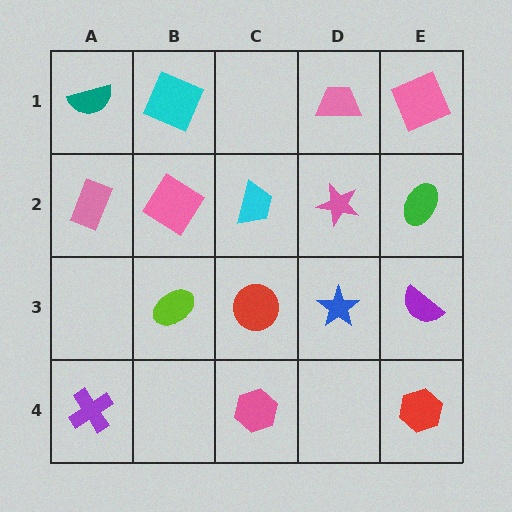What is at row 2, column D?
A pink star.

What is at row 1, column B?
A cyan square.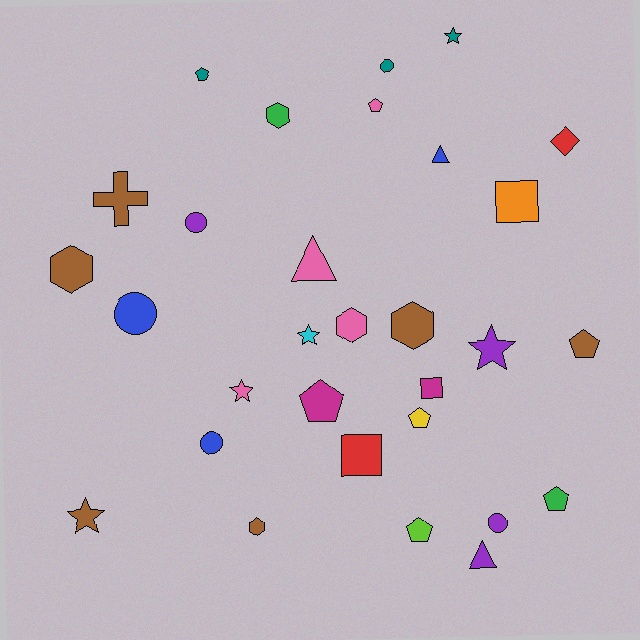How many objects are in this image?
There are 30 objects.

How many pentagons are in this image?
There are 7 pentagons.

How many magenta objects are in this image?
There are 2 magenta objects.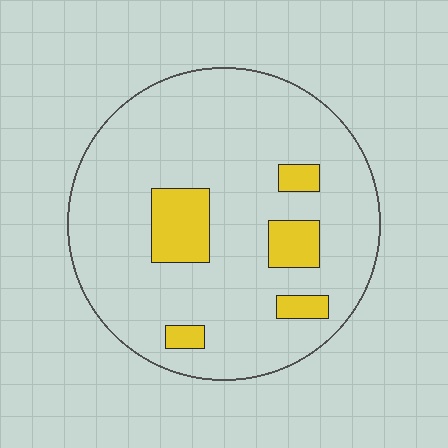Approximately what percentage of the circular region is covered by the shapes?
Approximately 15%.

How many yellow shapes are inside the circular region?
5.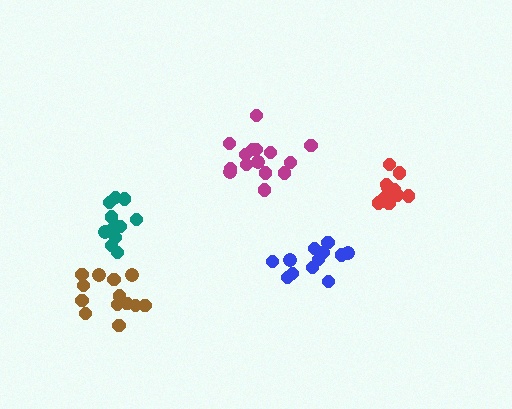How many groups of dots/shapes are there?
There are 5 groups.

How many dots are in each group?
Group 1: 13 dots, Group 2: 15 dots, Group 3: 11 dots, Group 4: 13 dots, Group 5: 12 dots (64 total).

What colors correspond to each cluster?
The clusters are colored: red, magenta, teal, brown, blue.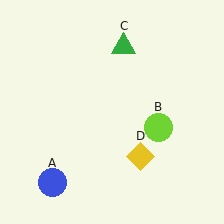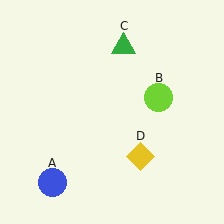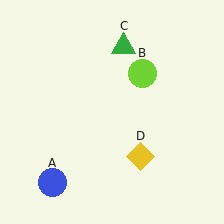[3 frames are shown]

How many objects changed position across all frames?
1 object changed position: lime circle (object B).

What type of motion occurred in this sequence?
The lime circle (object B) rotated counterclockwise around the center of the scene.